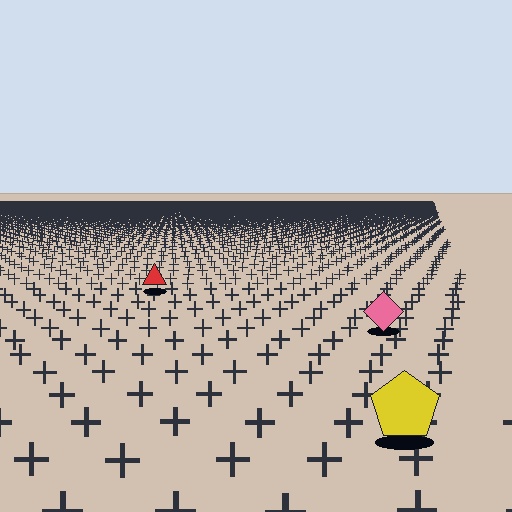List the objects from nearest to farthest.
From nearest to farthest: the yellow pentagon, the pink diamond, the red triangle.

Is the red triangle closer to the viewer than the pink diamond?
No. The pink diamond is closer — you can tell from the texture gradient: the ground texture is coarser near it.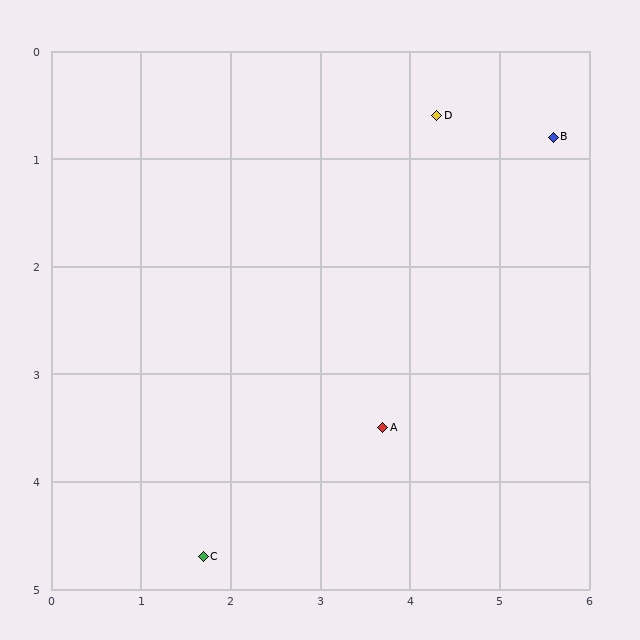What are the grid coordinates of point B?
Point B is at approximately (5.6, 0.8).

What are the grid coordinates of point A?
Point A is at approximately (3.7, 3.5).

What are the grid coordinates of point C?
Point C is at approximately (1.7, 4.7).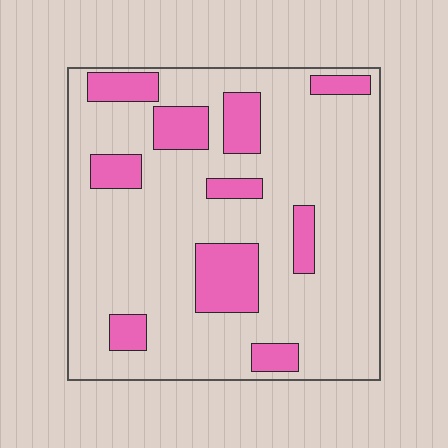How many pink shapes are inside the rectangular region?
10.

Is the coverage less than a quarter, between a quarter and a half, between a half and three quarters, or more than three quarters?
Less than a quarter.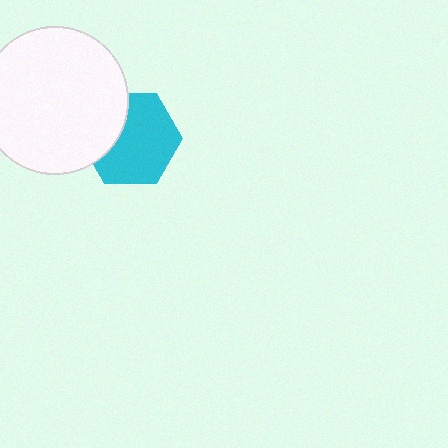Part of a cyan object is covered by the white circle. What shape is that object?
It is a hexagon.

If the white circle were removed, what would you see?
You would see the complete cyan hexagon.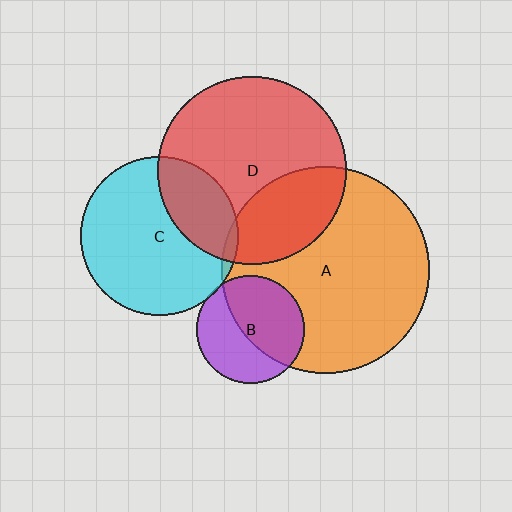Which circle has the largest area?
Circle A (orange).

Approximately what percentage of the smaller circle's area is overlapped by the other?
Approximately 25%.